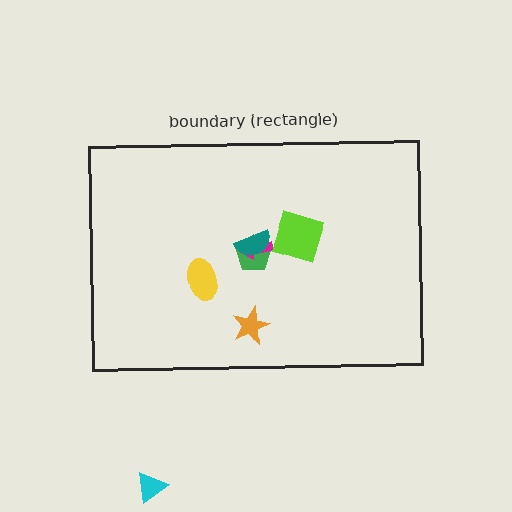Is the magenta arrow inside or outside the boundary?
Inside.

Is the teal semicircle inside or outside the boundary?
Inside.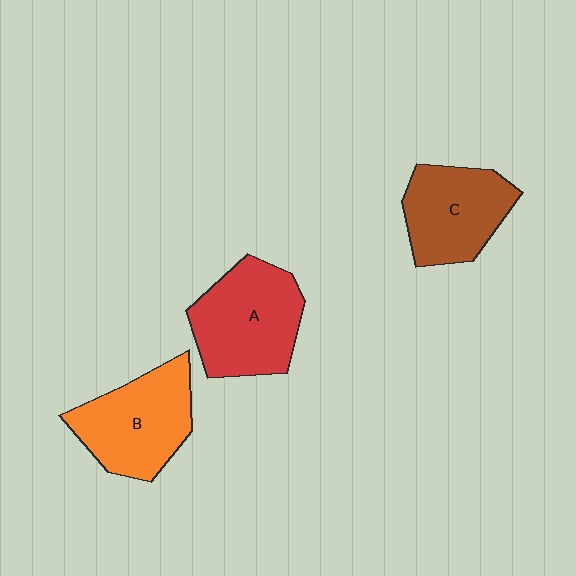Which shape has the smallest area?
Shape C (brown).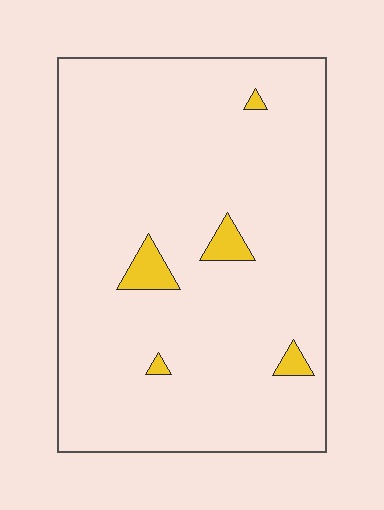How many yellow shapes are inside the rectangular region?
5.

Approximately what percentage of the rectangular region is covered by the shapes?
Approximately 5%.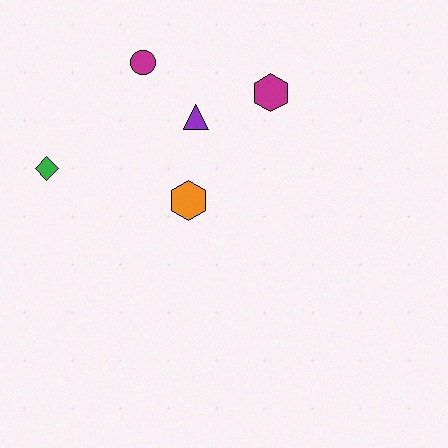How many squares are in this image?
There are no squares.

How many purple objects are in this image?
There is 1 purple object.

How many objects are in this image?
There are 5 objects.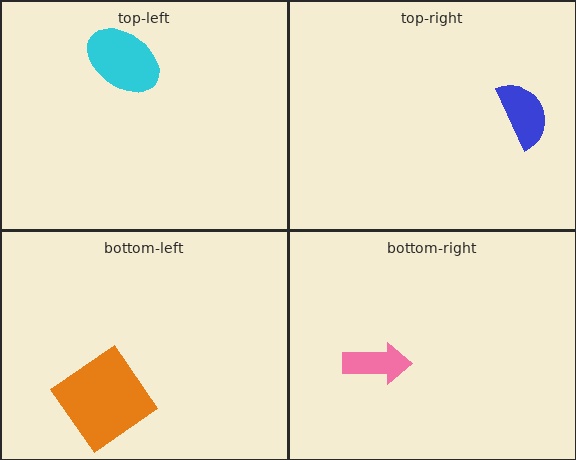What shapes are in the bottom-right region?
The pink arrow.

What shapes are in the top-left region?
The cyan ellipse.